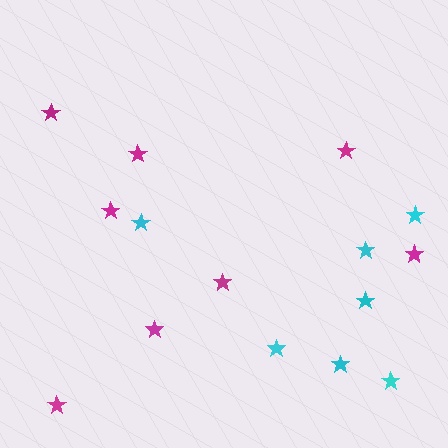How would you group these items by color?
There are 2 groups: one group of magenta stars (8) and one group of cyan stars (7).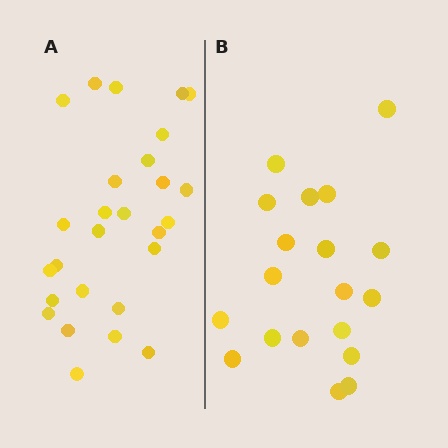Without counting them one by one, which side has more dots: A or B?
Region A (the left region) has more dots.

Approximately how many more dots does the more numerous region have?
Region A has roughly 8 or so more dots than region B.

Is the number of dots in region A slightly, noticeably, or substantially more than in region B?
Region A has noticeably more, but not dramatically so. The ratio is roughly 1.4 to 1.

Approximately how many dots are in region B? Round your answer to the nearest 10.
About 20 dots. (The exact count is 19, which rounds to 20.)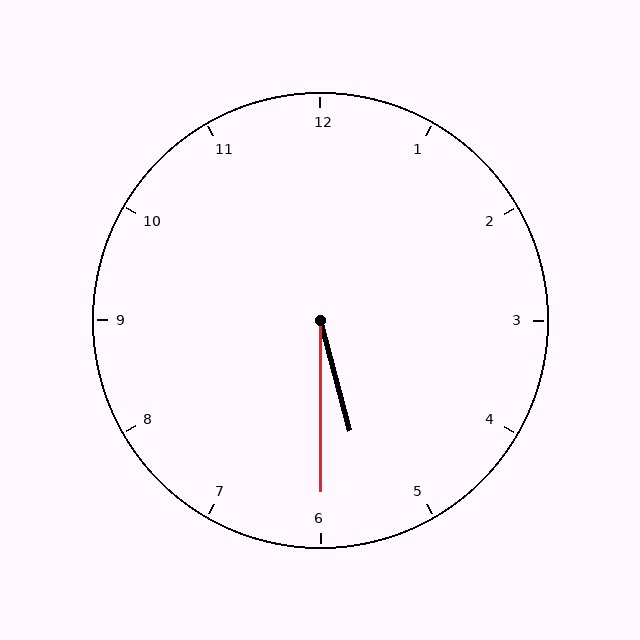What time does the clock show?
5:30.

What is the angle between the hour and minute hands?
Approximately 15 degrees.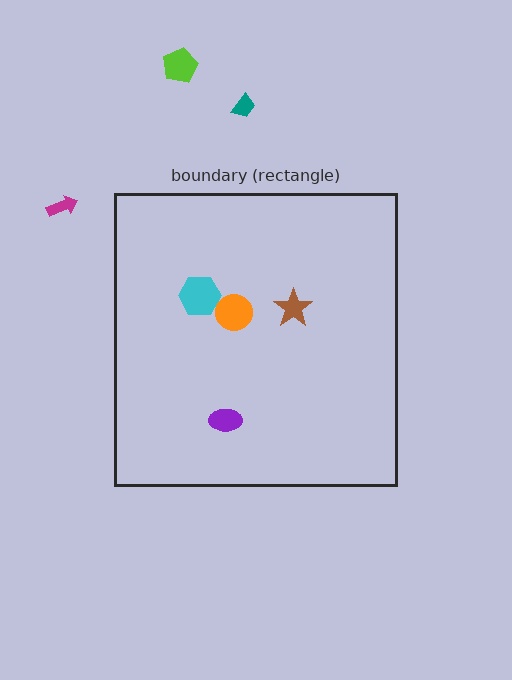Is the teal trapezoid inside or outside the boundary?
Outside.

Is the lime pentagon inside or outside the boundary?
Outside.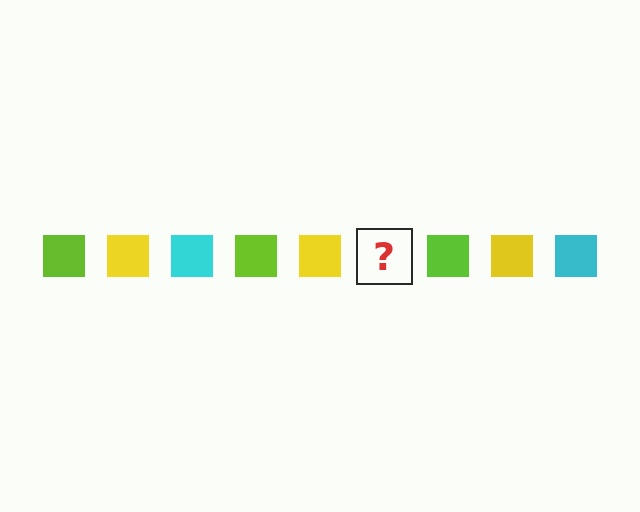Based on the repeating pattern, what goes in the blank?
The blank should be a cyan square.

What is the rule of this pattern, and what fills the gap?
The rule is that the pattern cycles through lime, yellow, cyan squares. The gap should be filled with a cyan square.